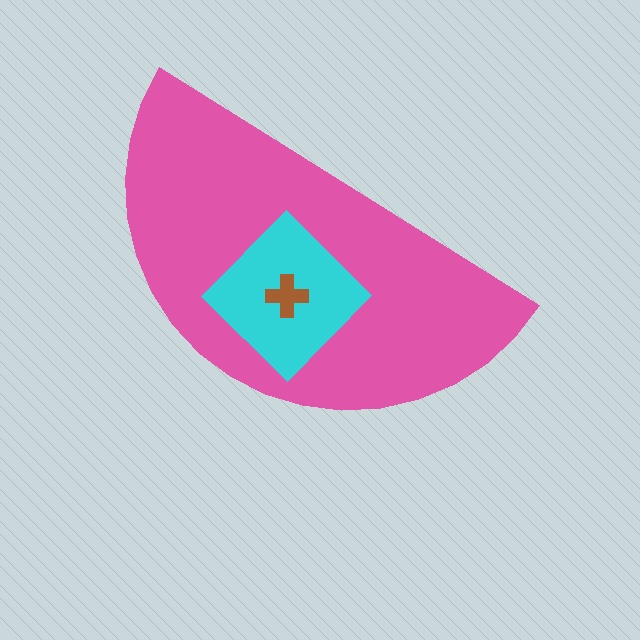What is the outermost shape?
The pink semicircle.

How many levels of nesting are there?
3.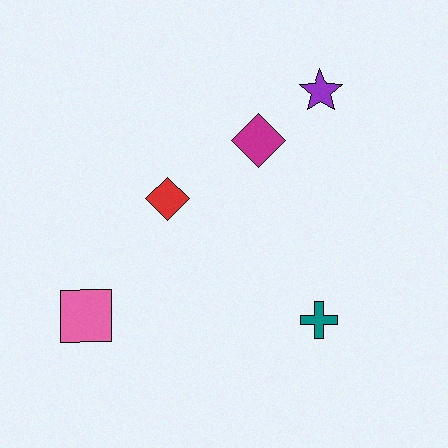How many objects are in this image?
There are 5 objects.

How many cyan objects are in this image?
There are no cyan objects.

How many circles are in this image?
There are no circles.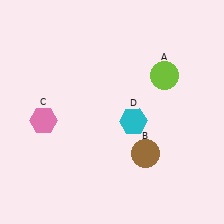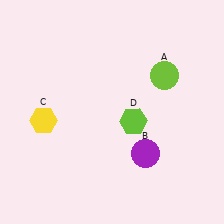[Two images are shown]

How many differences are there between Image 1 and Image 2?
There are 3 differences between the two images.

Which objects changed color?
B changed from brown to purple. C changed from pink to yellow. D changed from cyan to lime.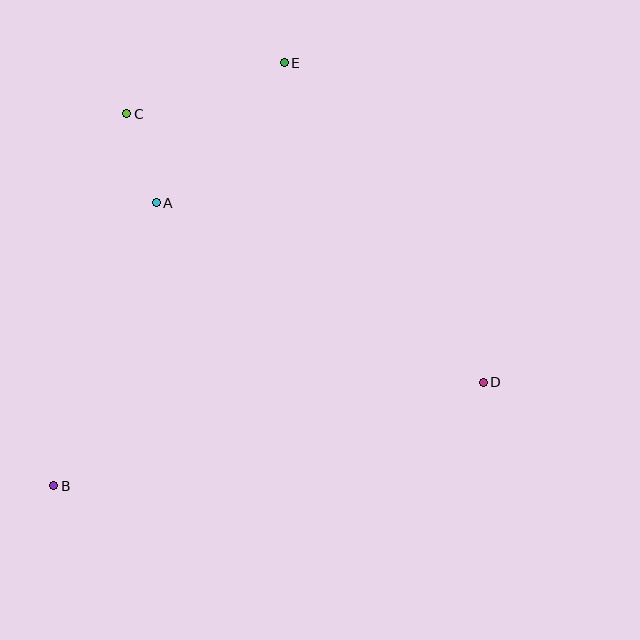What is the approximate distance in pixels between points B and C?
The distance between B and C is approximately 379 pixels.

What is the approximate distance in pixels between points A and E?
The distance between A and E is approximately 189 pixels.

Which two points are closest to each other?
Points A and C are closest to each other.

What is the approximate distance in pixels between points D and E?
The distance between D and E is approximately 377 pixels.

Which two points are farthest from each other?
Points B and E are farthest from each other.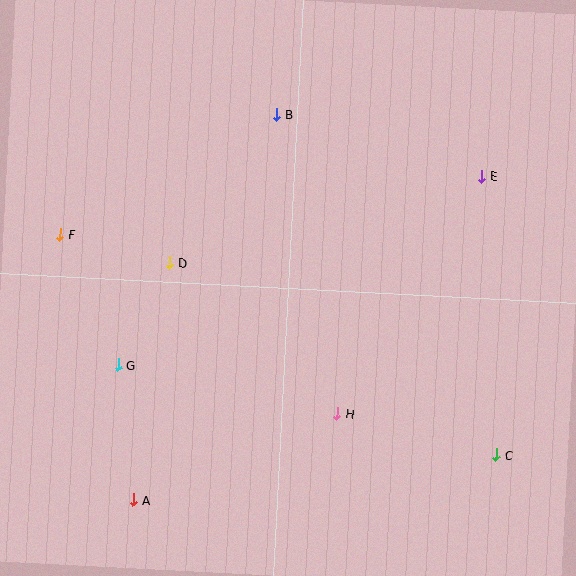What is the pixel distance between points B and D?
The distance between B and D is 182 pixels.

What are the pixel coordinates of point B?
Point B is at (277, 115).